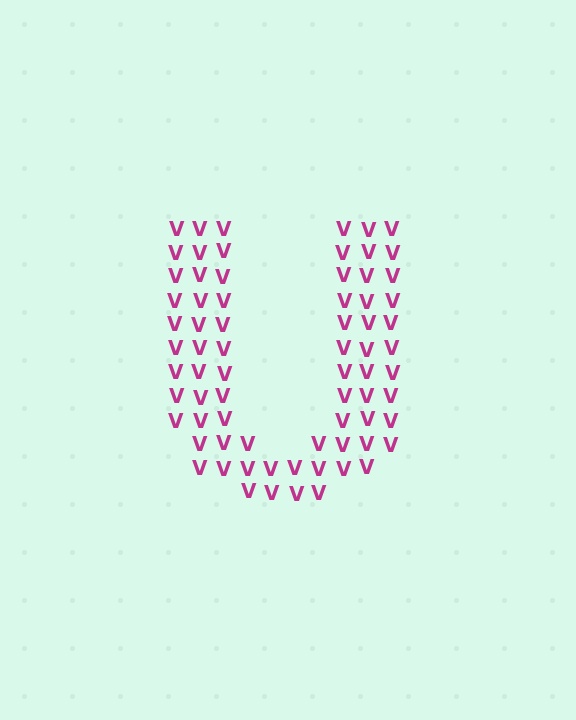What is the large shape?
The large shape is the letter U.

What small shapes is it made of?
It is made of small letter V's.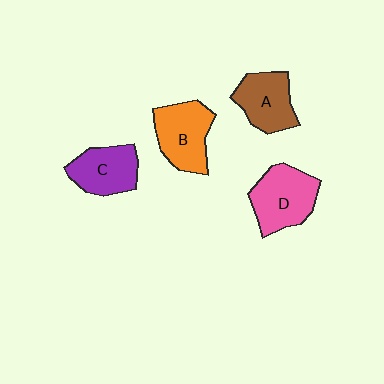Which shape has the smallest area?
Shape C (purple).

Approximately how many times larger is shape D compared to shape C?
Approximately 1.2 times.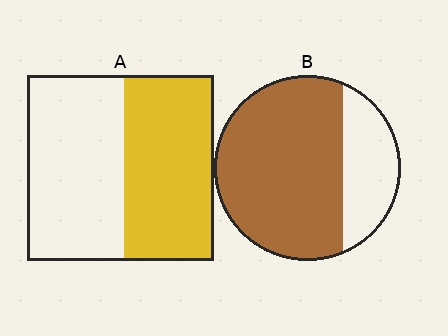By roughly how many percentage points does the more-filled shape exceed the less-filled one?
By roughly 25 percentage points (B over A).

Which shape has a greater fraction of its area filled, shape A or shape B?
Shape B.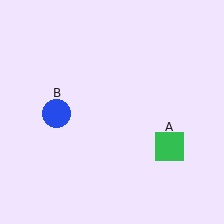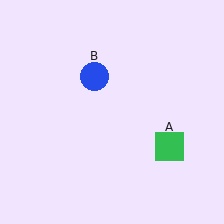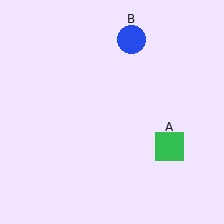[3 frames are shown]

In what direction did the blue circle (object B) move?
The blue circle (object B) moved up and to the right.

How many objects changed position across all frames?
1 object changed position: blue circle (object B).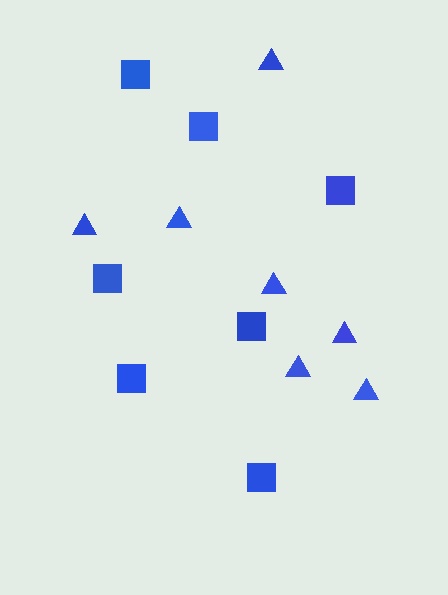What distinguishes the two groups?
There are 2 groups: one group of triangles (7) and one group of squares (7).